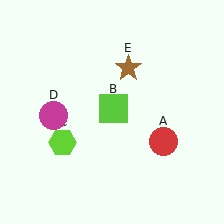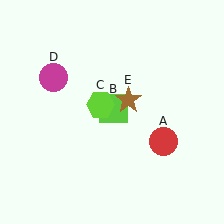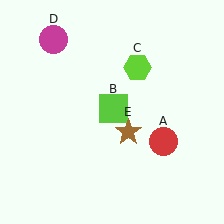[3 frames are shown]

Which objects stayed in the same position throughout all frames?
Red circle (object A) and lime square (object B) remained stationary.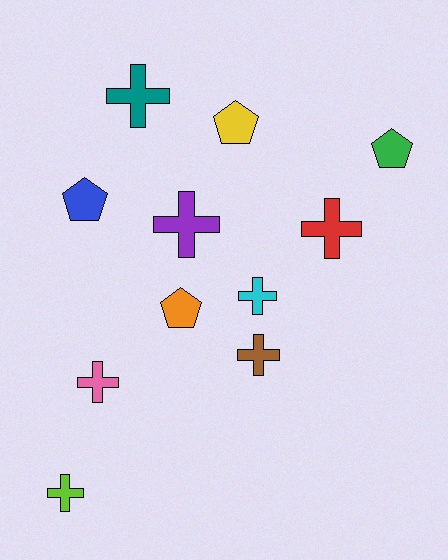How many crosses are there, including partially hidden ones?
There are 7 crosses.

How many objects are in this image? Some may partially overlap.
There are 11 objects.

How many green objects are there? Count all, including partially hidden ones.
There is 1 green object.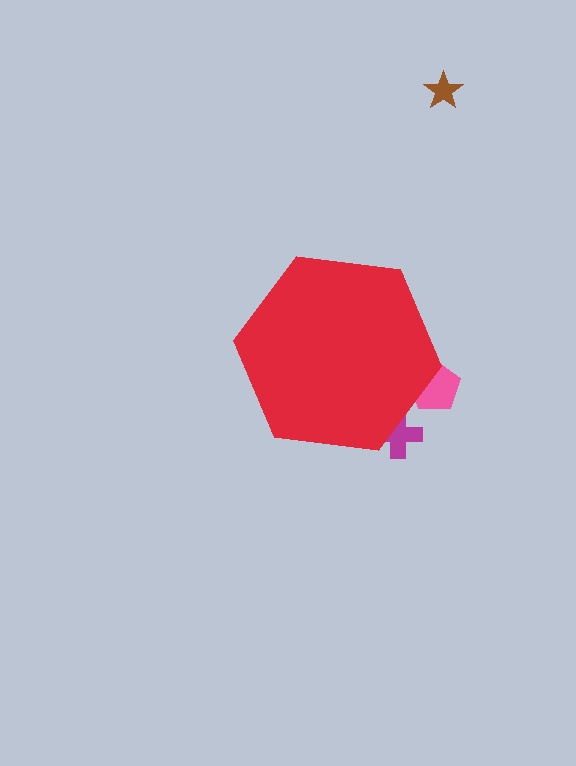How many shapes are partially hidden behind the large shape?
2 shapes are partially hidden.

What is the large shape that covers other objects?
A red hexagon.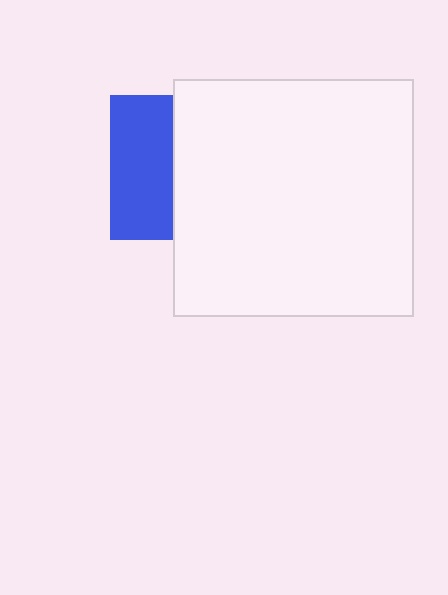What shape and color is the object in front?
The object in front is a white rectangle.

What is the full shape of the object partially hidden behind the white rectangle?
The partially hidden object is a blue square.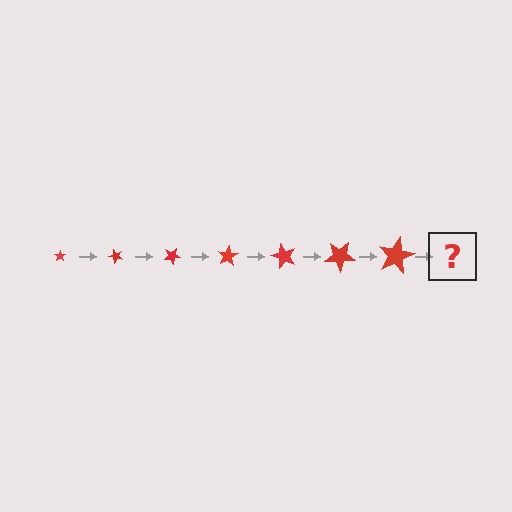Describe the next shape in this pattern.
It should be a star, larger than the previous one and rotated 350 degrees from the start.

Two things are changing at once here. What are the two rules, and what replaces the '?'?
The two rules are that the star grows larger each step and it rotates 50 degrees each step. The '?' should be a star, larger than the previous one and rotated 350 degrees from the start.